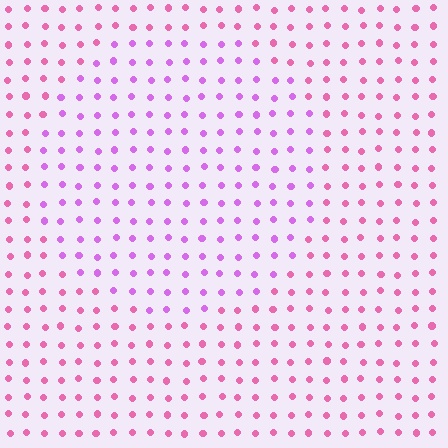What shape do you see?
I see a circle.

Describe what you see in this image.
The image is filled with small pink elements in a uniform arrangement. A circle-shaped region is visible where the elements are tinted to a slightly different hue, forming a subtle color boundary.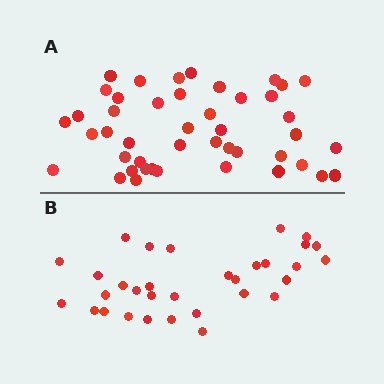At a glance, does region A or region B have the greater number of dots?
Region A (the top region) has more dots.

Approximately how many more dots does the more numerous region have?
Region A has approximately 15 more dots than region B.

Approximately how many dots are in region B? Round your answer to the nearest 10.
About 30 dots. (The exact count is 32, which rounds to 30.)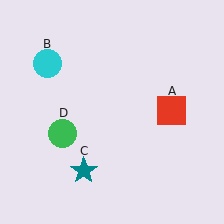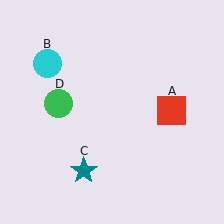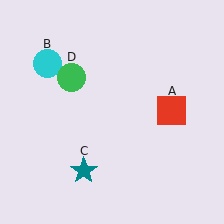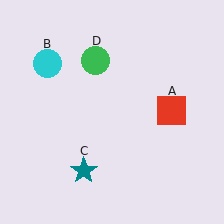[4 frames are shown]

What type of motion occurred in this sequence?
The green circle (object D) rotated clockwise around the center of the scene.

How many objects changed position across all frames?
1 object changed position: green circle (object D).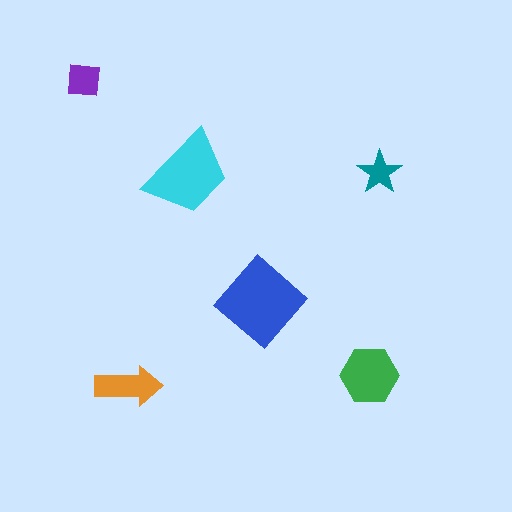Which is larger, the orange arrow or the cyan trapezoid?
The cyan trapezoid.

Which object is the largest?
The blue diamond.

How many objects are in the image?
There are 6 objects in the image.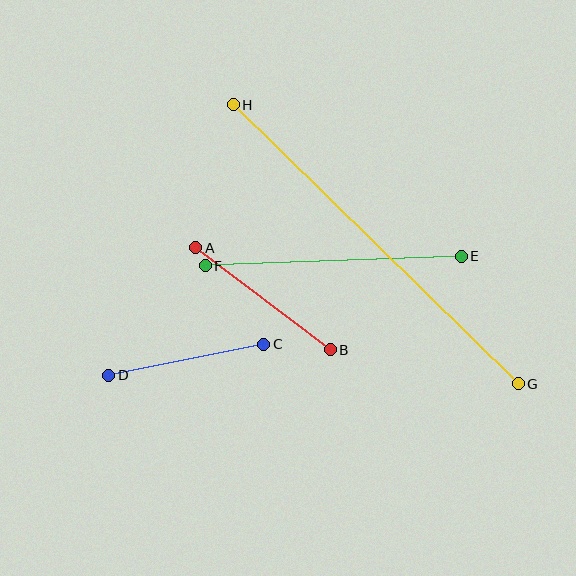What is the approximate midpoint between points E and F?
The midpoint is at approximately (333, 261) pixels.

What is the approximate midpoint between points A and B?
The midpoint is at approximately (263, 299) pixels.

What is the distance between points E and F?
The distance is approximately 256 pixels.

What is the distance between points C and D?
The distance is approximately 158 pixels.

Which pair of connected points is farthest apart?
Points G and H are farthest apart.